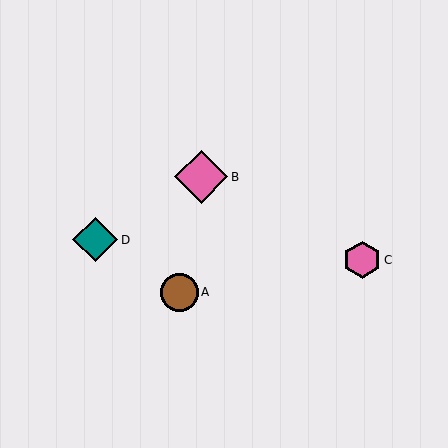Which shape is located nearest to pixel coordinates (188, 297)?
The brown circle (labeled A) at (179, 292) is nearest to that location.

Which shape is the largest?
The pink diamond (labeled B) is the largest.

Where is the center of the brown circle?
The center of the brown circle is at (179, 292).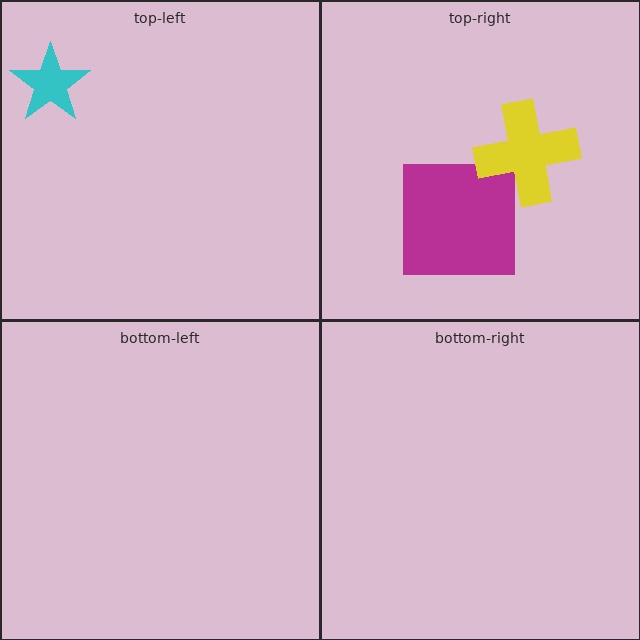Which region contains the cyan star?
The top-left region.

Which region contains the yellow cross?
The top-right region.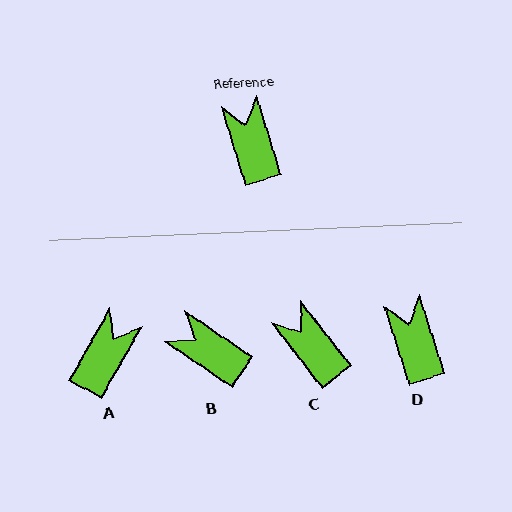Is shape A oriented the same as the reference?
No, it is off by about 47 degrees.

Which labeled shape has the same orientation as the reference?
D.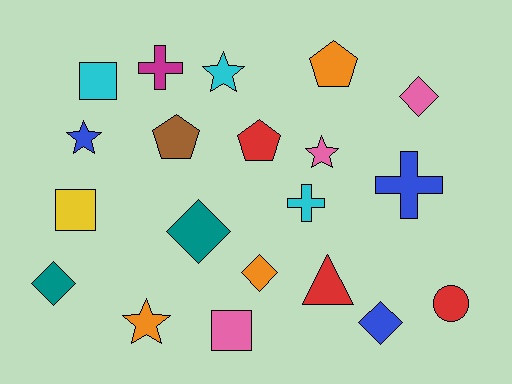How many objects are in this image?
There are 20 objects.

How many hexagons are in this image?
There are no hexagons.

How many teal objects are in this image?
There are 2 teal objects.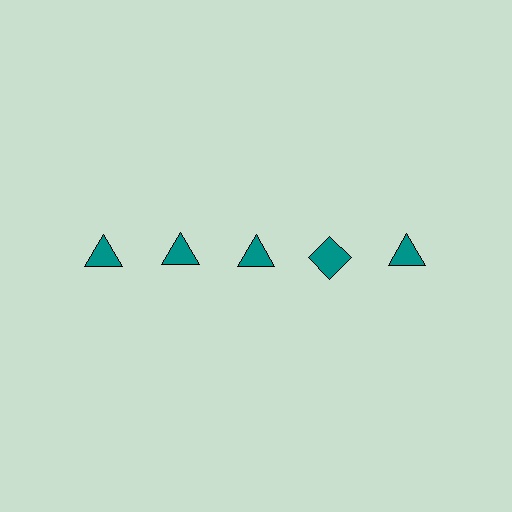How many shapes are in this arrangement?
There are 5 shapes arranged in a grid pattern.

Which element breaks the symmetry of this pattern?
The teal diamond in the top row, second from right column breaks the symmetry. All other shapes are teal triangles.